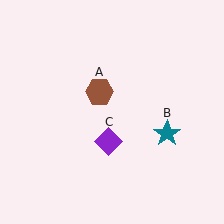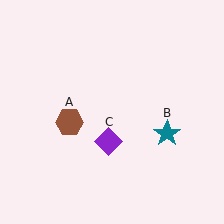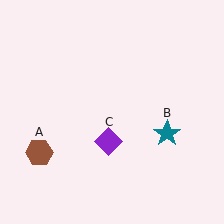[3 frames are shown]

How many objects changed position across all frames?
1 object changed position: brown hexagon (object A).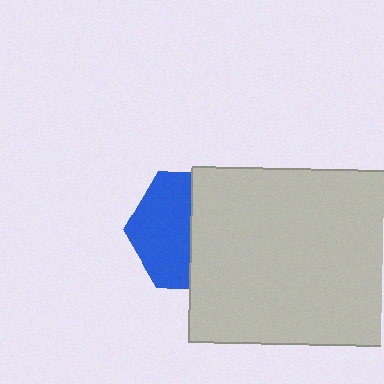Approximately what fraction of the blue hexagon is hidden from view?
Roughly 50% of the blue hexagon is hidden behind the light gray rectangle.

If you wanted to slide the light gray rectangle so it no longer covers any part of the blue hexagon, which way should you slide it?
Slide it right — that is the most direct way to separate the two shapes.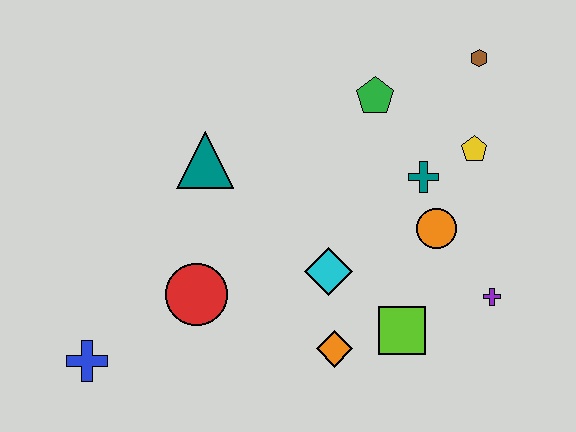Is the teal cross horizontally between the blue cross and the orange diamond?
No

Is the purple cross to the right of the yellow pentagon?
Yes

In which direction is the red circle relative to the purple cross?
The red circle is to the left of the purple cross.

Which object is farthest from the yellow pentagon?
The blue cross is farthest from the yellow pentagon.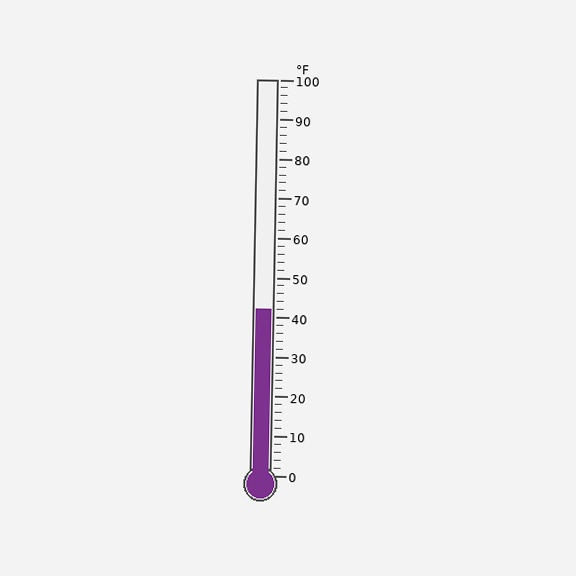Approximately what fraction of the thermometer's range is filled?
The thermometer is filled to approximately 40% of its range.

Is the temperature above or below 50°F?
The temperature is below 50°F.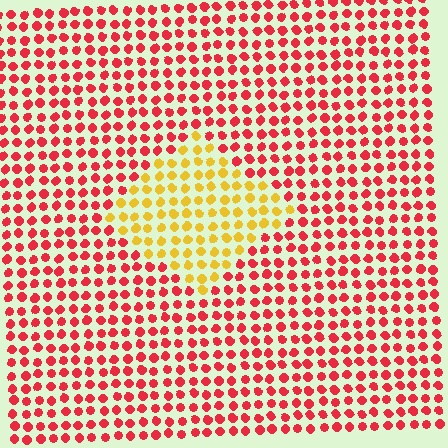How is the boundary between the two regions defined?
The boundary is defined purely by a slight shift in hue (about 54 degrees). Spacing, size, and orientation are identical on both sides.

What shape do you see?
I see a diamond.